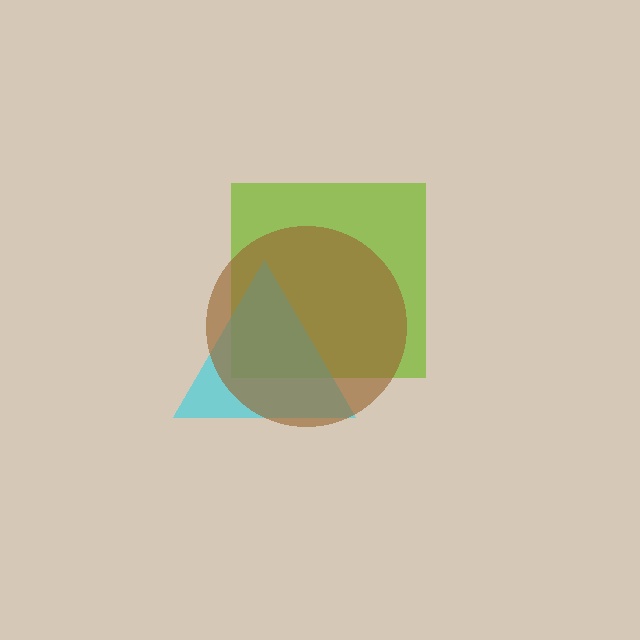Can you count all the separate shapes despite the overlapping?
Yes, there are 3 separate shapes.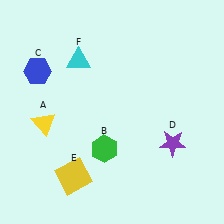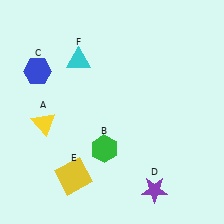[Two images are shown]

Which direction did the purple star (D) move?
The purple star (D) moved down.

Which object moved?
The purple star (D) moved down.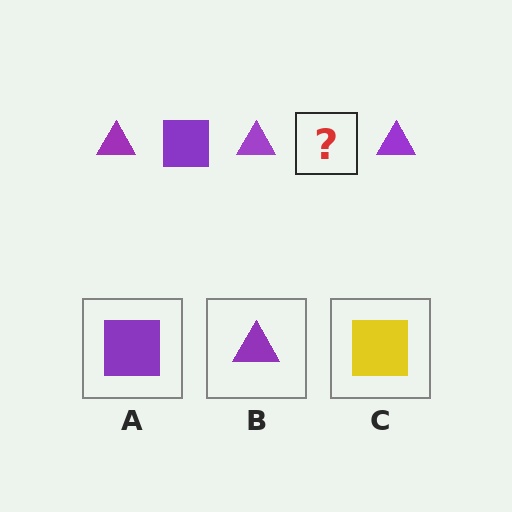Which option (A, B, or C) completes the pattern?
A.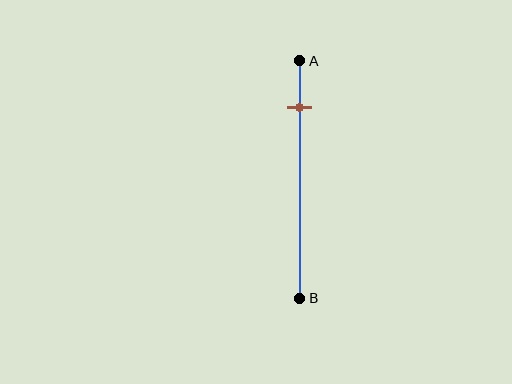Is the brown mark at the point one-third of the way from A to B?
No, the mark is at about 20% from A, not at the 33% one-third point.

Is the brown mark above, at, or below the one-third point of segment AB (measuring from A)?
The brown mark is above the one-third point of segment AB.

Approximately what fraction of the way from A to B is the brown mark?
The brown mark is approximately 20% of the way from A to B.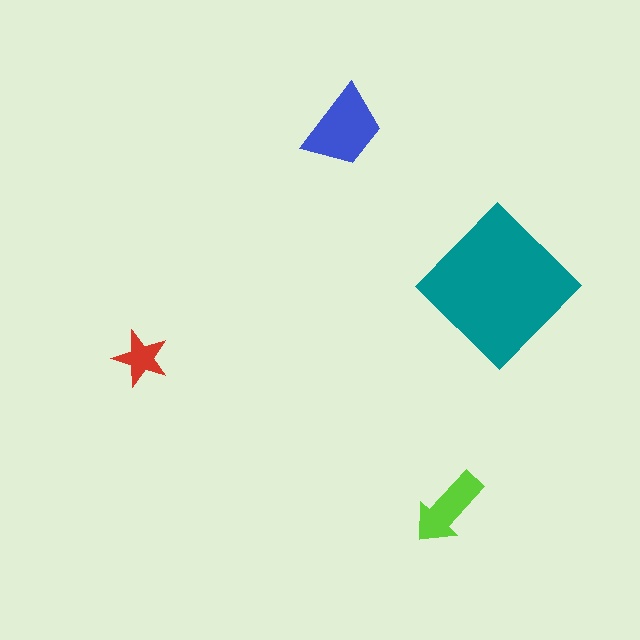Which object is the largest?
The teal diamond.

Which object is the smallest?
The red star.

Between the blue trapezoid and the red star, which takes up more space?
The blue trapezoid.